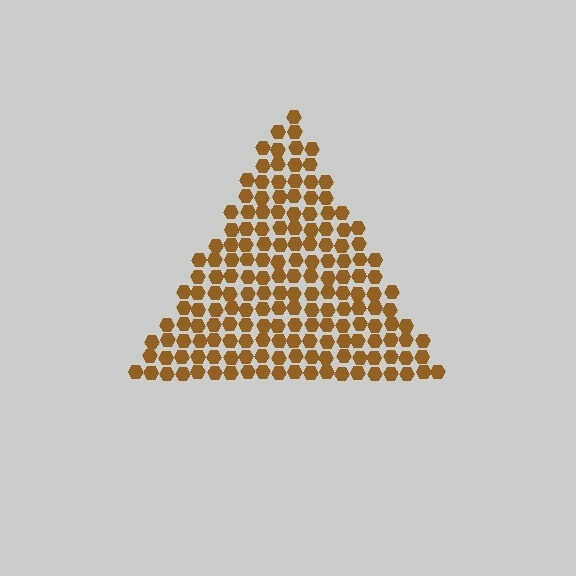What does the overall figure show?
The overall figure shows a triangle.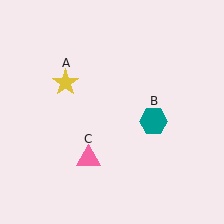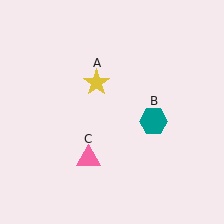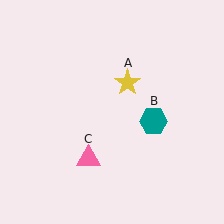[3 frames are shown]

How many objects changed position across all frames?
1 object changed position: yellow star (object A).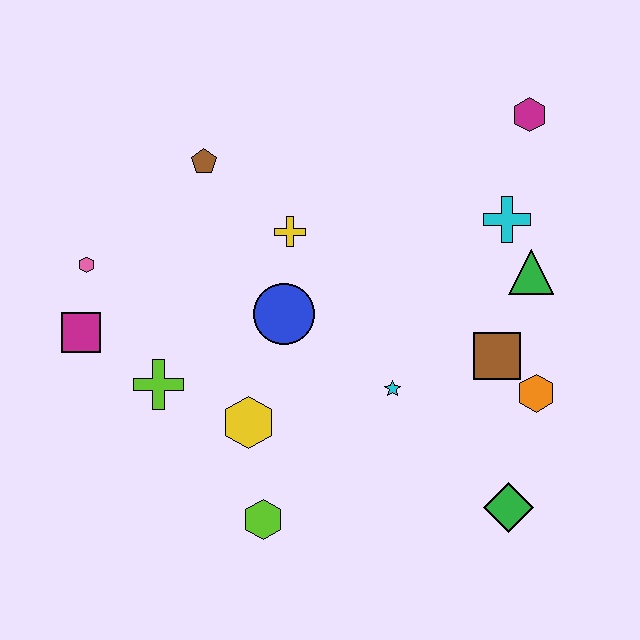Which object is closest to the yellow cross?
The blue circle is closest to the yellow cross.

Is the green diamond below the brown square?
Yes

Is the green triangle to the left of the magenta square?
No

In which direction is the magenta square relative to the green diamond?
The magenta square is to the left of the green diamond.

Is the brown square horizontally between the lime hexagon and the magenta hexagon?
Yes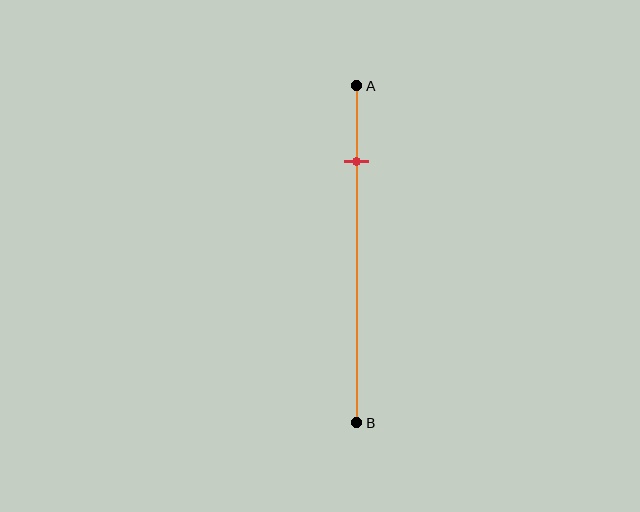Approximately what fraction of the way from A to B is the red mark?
The red mark is approximately 20% of the way from A to B.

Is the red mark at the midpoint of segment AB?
No, the mark is at about 20% from A, not at the 50% midpoint.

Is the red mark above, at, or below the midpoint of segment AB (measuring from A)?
The red mark is above the midpoint of segment AB.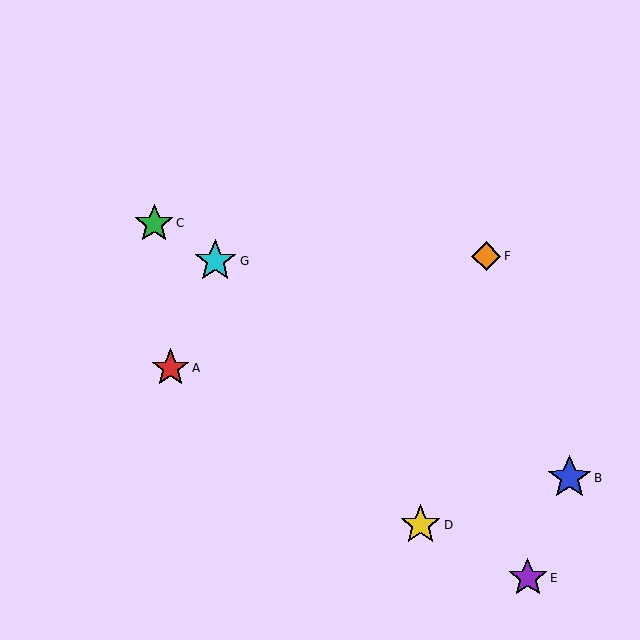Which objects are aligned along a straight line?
Objects B, C, G are aligned along a straight line.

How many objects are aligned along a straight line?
3 objects (B, C, G) are aligned along a straight line.